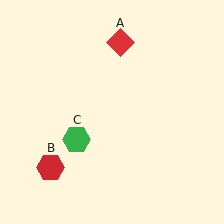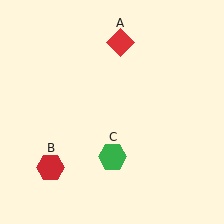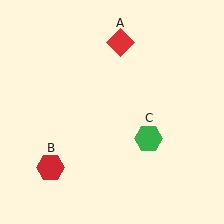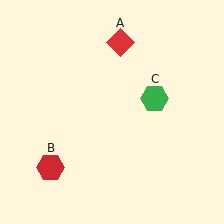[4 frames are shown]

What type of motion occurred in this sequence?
The green hexagon (object C) rotated counterclockwise around the center of the scene.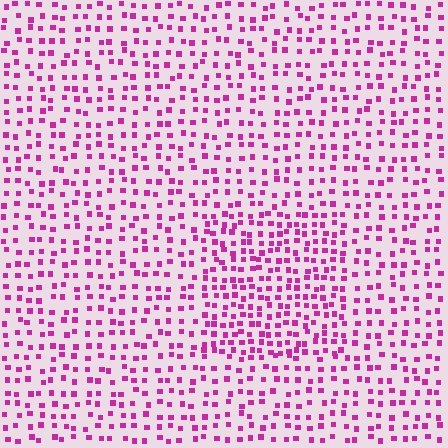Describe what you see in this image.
The image contains small magenta elements arranged at two different densities. A rectangle-shaped region is visible where the elements are more densely packed than the surrounding area.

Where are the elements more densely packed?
The elements are more densely packed inside the rectangle boundary.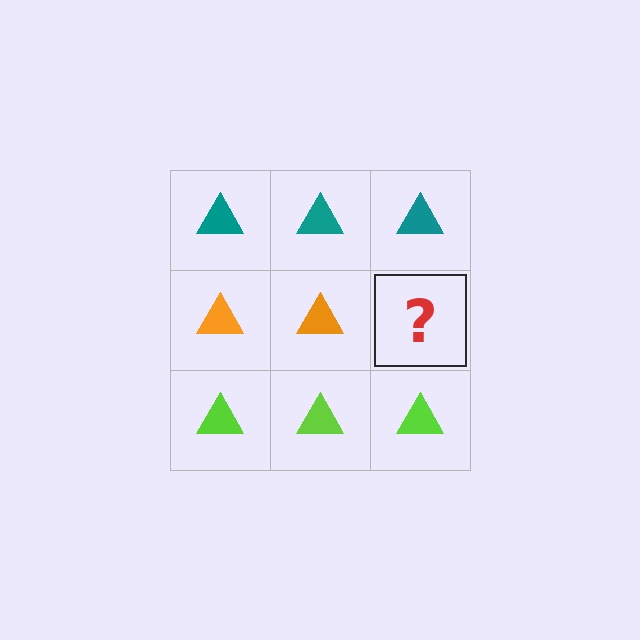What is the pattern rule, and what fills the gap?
The rule is that each row has a consistent color. The gap should be filled with an orange triangle.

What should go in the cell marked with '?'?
The missing cell should contain an orange triangle.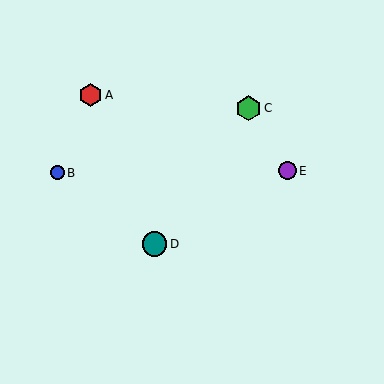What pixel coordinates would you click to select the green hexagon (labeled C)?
Click at (248, 108) to select the green hexagon C.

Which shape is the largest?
The green hexagon (labeled C) is the largest.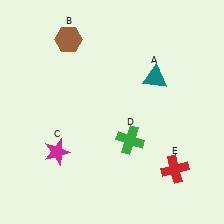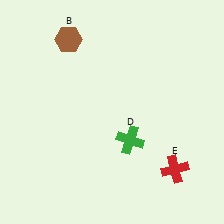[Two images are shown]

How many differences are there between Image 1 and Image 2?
There are 2 differences between the two images.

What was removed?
The magenta star (C), the teal triangle (A) were removed in Image 2.